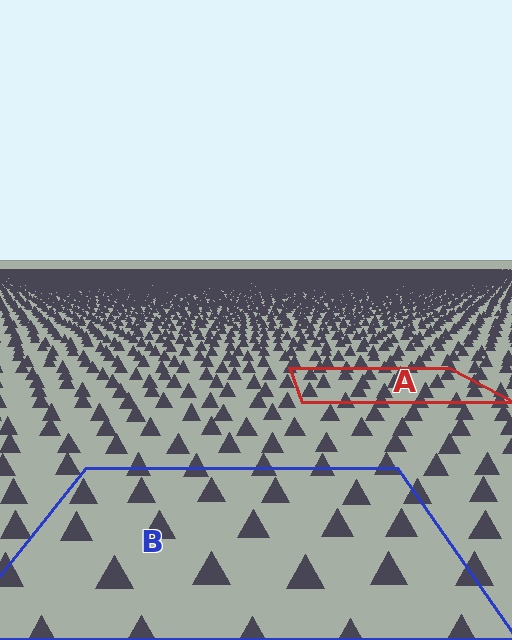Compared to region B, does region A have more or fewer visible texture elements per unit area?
Region A has more texture elements per unit area — they are packed more densely because it is farther away.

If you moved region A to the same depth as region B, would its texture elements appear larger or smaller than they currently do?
They would appear larger. At a closer depth, the same texture elements are projected at a bigger on-screen size.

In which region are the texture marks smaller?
The texture marks are smaller in region A, because it is farther away.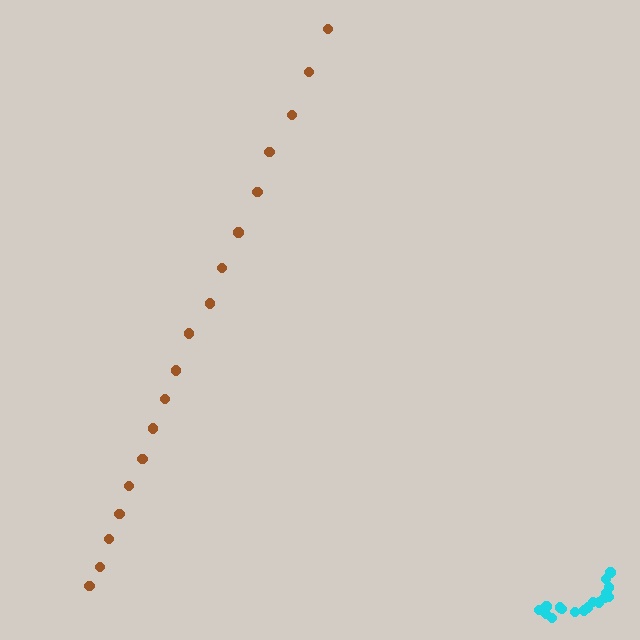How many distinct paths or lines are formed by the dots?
There are 2 distinct paths.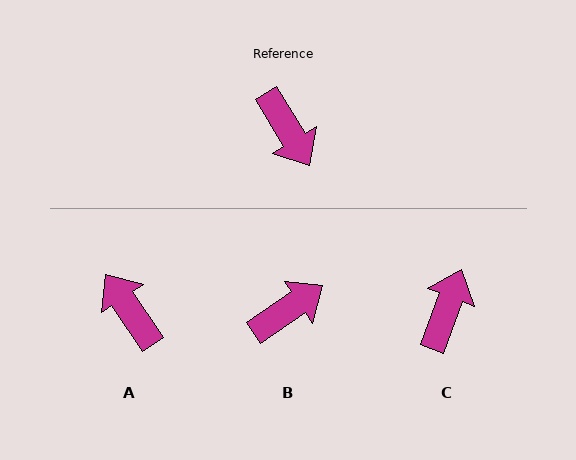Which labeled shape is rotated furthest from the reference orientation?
A, about 177 degrees away.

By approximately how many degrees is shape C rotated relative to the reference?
Approximately 128 degrees counter-clockwise.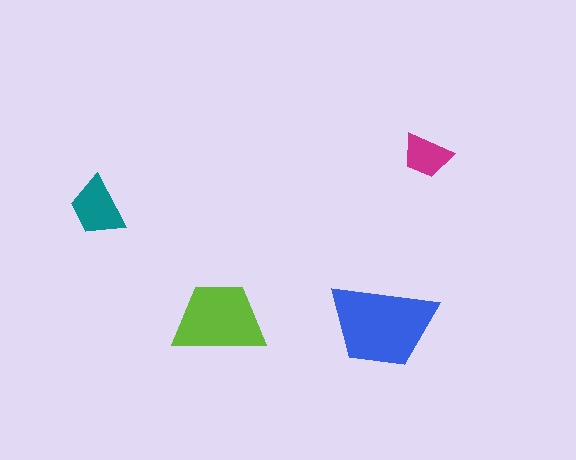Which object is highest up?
The magenta trapezoid is topmost.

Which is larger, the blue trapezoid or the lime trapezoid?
The blue one.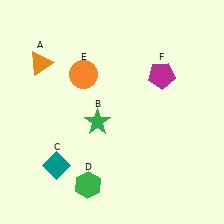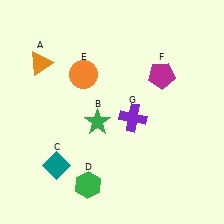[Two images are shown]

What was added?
A purple cross (G) was added in Image 2.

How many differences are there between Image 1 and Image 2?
There is 1 difference between the two images.